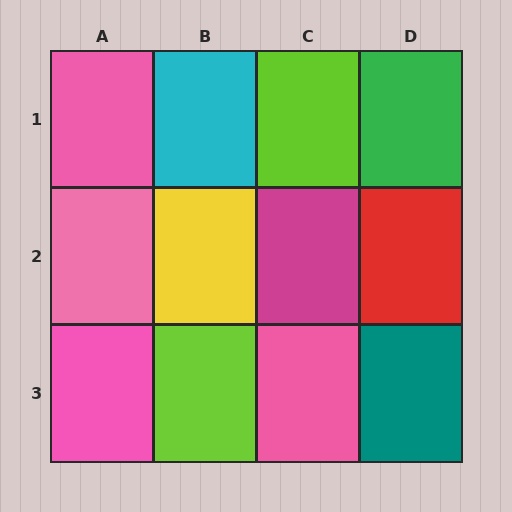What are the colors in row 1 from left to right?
Pink, cyan, lime, green.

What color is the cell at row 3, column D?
Teal.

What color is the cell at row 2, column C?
Magenta.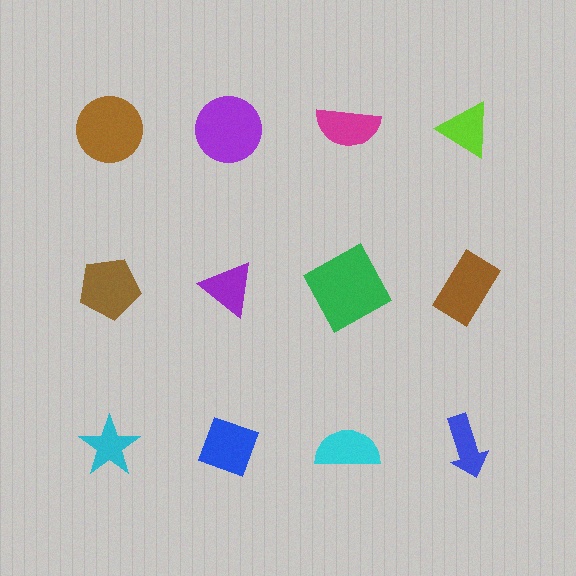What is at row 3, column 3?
A cyan semicircle.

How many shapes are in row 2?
4 shapes.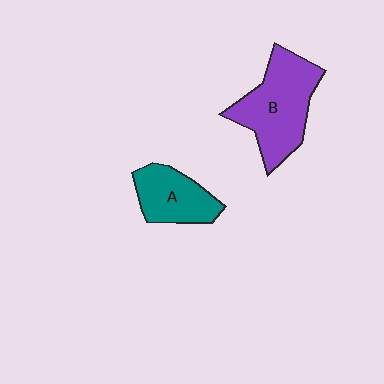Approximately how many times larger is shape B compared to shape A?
Approximately 1.6 times.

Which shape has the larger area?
Shape B (purple).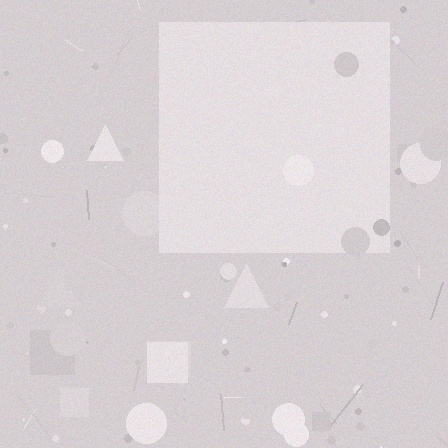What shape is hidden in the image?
A square is hidden in the image.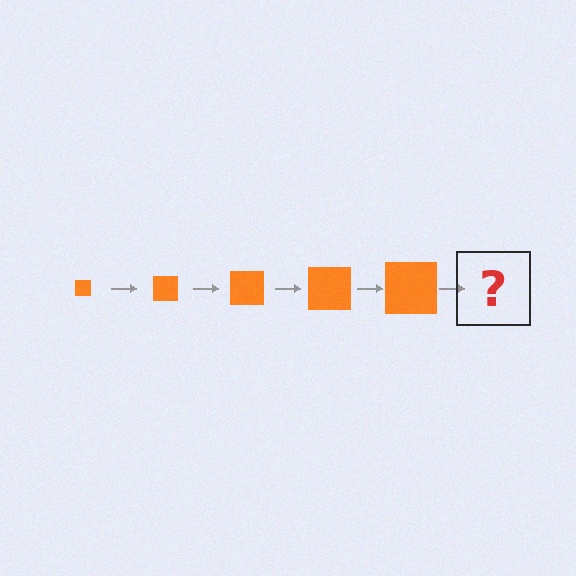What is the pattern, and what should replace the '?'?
The pattern is that the square gets progressively larger each step. The '?' should be an orange square, larger than the previous one.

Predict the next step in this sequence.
The next step is an orange square, larger than the previous one.